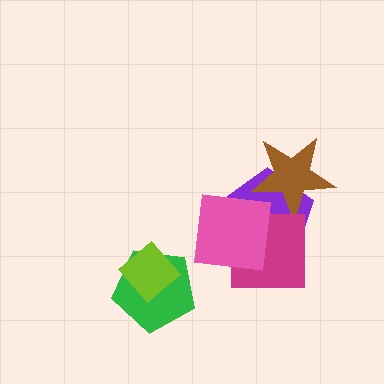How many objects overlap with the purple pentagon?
3 objects overlap with the purple pentagon.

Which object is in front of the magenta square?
The pink square is in front of the magenta square.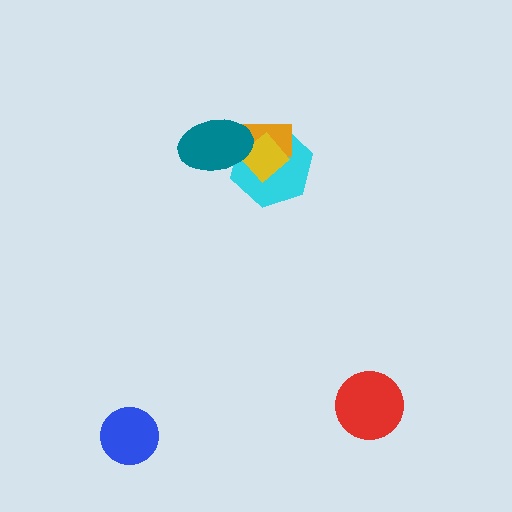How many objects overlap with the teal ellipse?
3 objects overlap with the teal ellipse.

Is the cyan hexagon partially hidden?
Yes, it is partially covered by another shape.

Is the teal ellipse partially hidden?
No, no other shape covers it.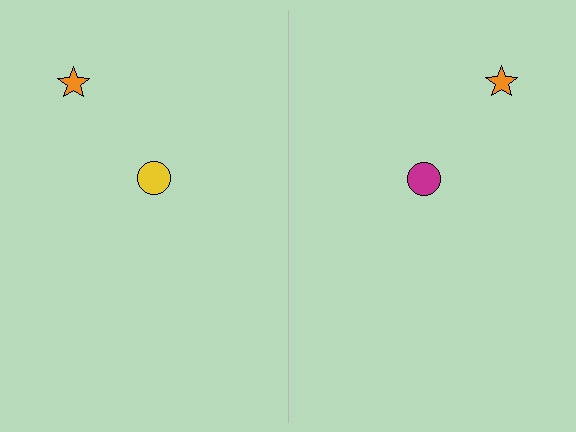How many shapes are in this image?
There are 4 shapes in this image.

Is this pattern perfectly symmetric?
No, the pattern is not perfectly symmetric. The magenta circle on the right side breaks the symmetry — its mirror counterpart is yellow.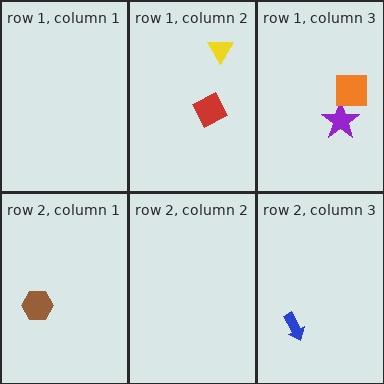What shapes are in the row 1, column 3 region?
The purple star, the orange square.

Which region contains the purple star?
The row 1, column 3 region.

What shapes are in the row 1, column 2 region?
The yellow triangle, the red diamond.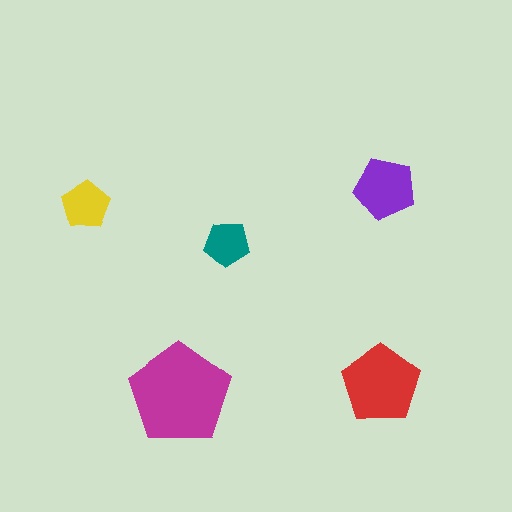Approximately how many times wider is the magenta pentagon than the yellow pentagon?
About 2 times wider.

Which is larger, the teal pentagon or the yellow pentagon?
The yellow one.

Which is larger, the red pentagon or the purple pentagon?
The red one.